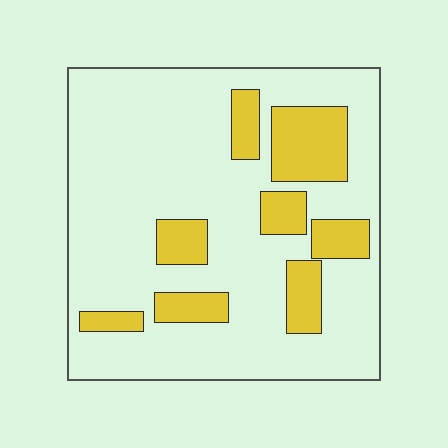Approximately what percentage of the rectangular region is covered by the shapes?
Approximately 20%.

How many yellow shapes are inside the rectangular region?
8.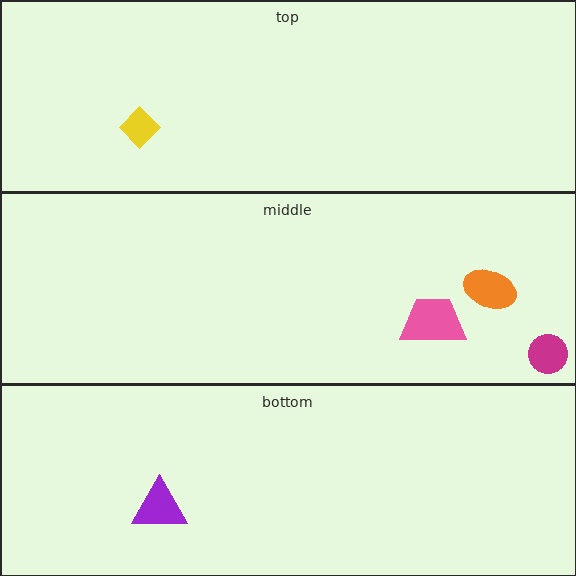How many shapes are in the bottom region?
1.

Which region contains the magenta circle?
The middle region.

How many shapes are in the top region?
1.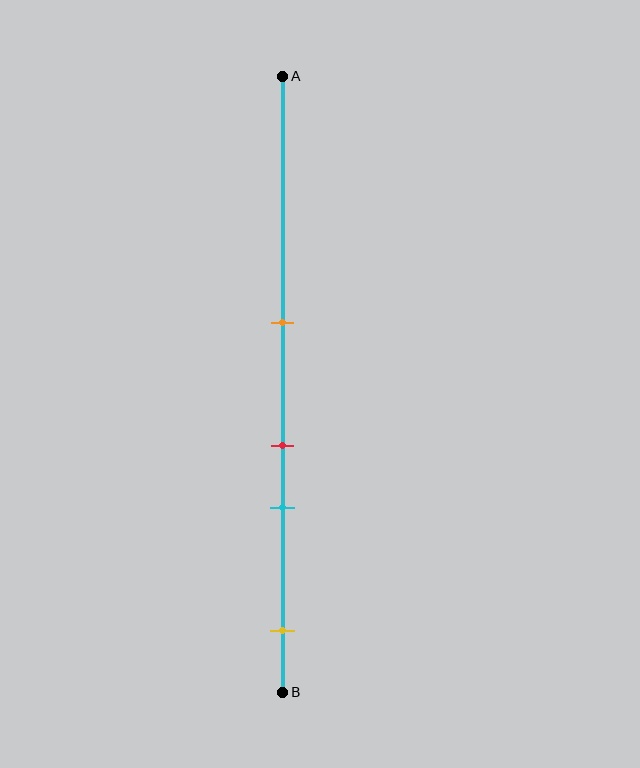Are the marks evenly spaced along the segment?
No, the marks are not evenly spaced.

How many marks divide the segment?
There are 4 marks dividing the segment.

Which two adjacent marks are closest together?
The red and cyan marks are the closest adjacent pair.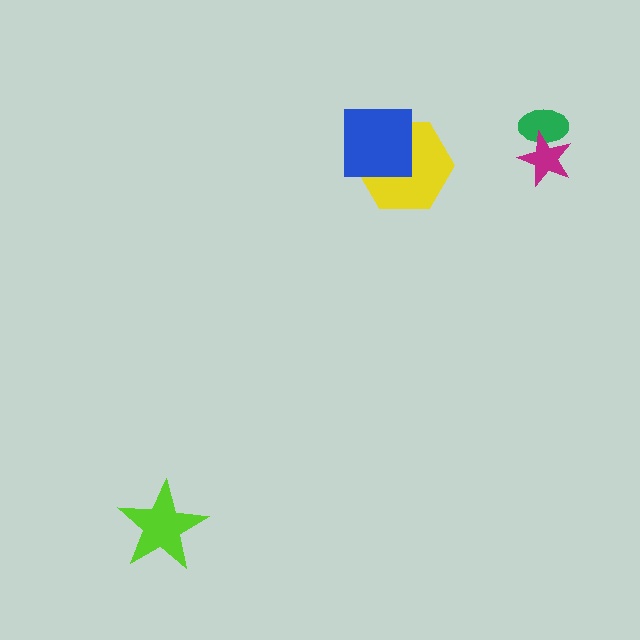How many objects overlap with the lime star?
0 objects overlap with the lime star.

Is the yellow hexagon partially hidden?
Yes, it is partially covered by another shape.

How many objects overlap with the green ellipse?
1 object overlaps with the green ellipse.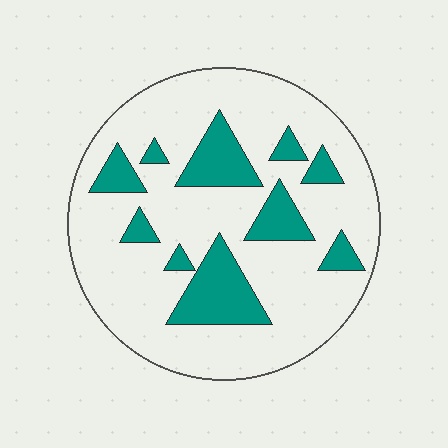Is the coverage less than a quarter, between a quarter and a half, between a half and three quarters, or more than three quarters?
Less than a quarter.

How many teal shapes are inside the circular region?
10.